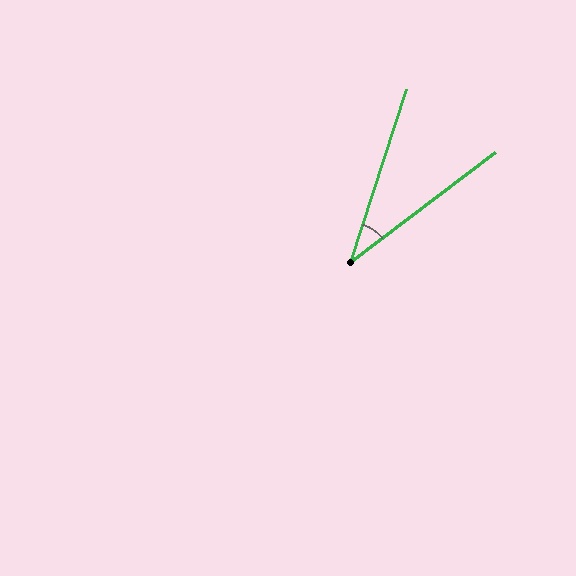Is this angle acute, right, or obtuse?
It is acute.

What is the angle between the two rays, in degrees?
Approximately 35 degrees.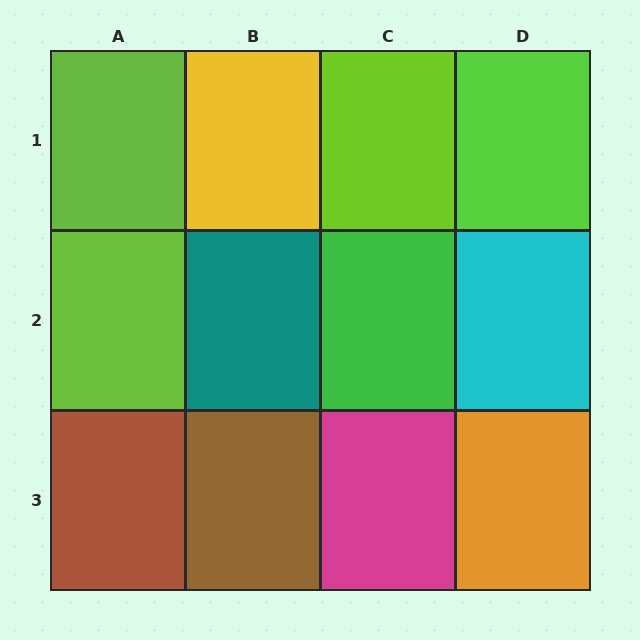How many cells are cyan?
1 cell is cyan.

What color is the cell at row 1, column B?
Yellow.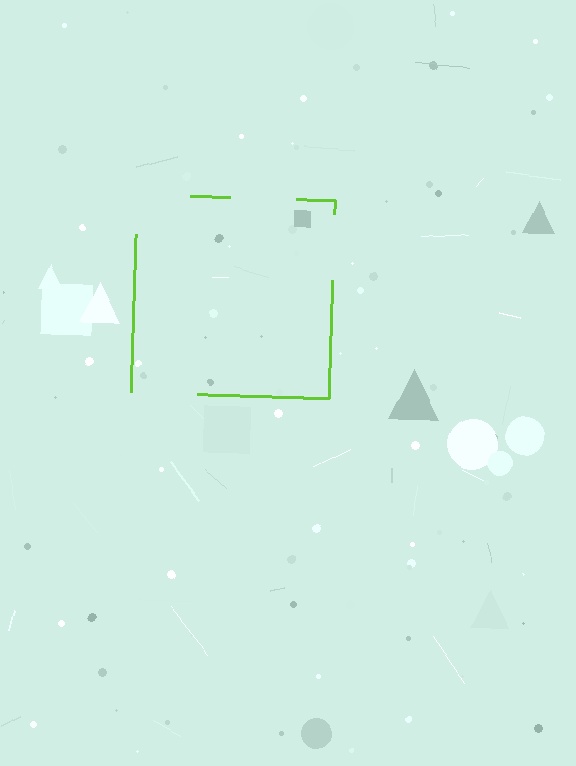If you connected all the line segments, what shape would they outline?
They would outline a square.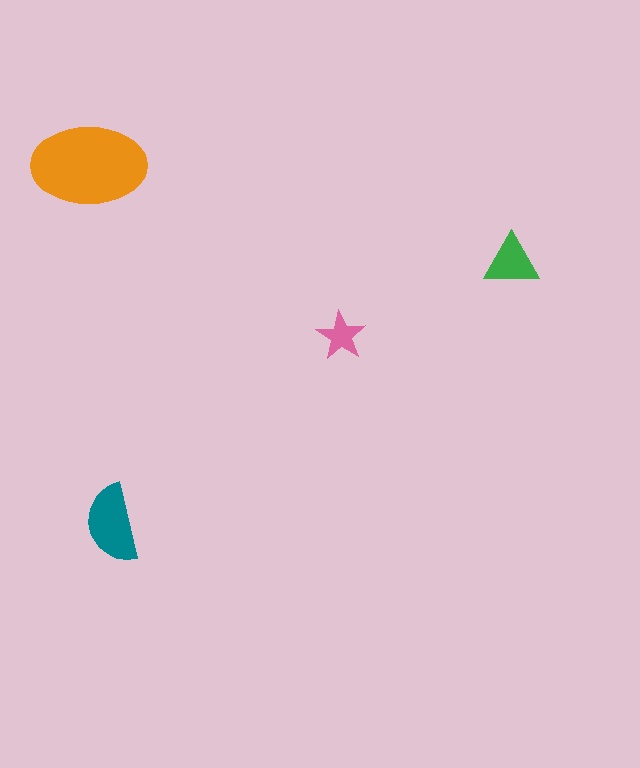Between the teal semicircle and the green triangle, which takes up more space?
The teal semicircle.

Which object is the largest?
The orange ellipse.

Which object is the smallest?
The pink star.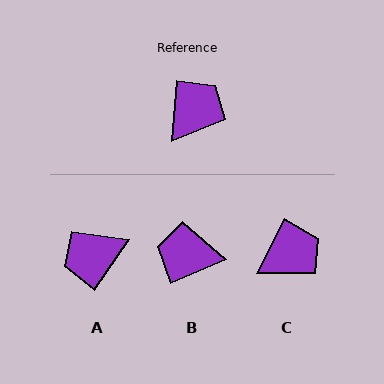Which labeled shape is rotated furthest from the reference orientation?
A, about 150 degrees away.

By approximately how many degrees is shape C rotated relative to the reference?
Approximately 23 degrees clockwise.